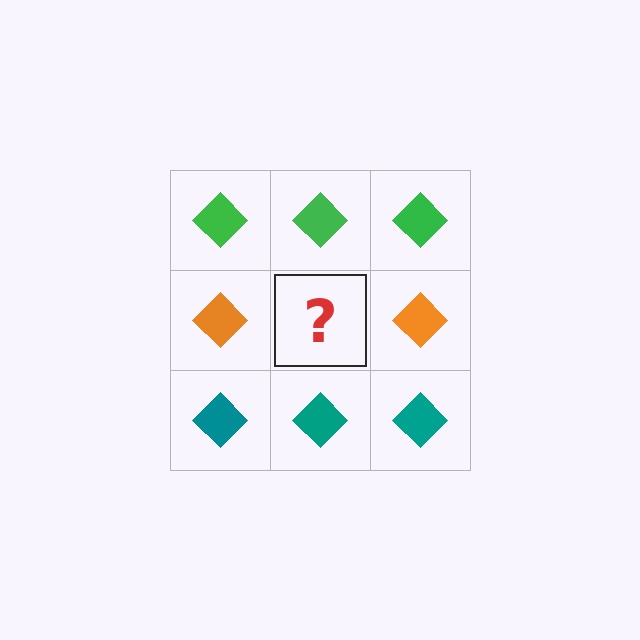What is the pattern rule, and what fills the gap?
The rule is that each row has a consistent color. The gap should be filled with an orange diamond.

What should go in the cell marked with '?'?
The missing cell should contain an orange diamond.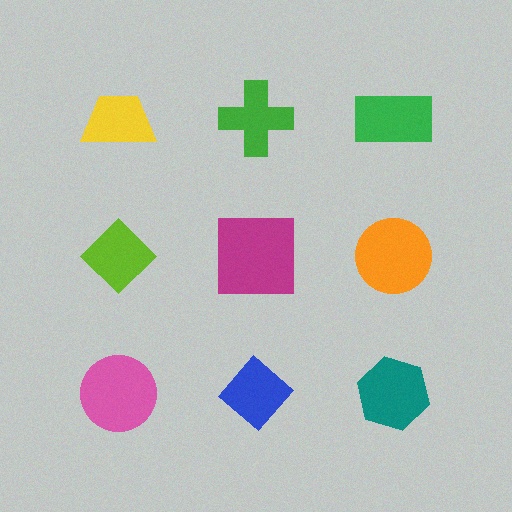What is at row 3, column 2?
A blue diamond.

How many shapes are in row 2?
3 shapes.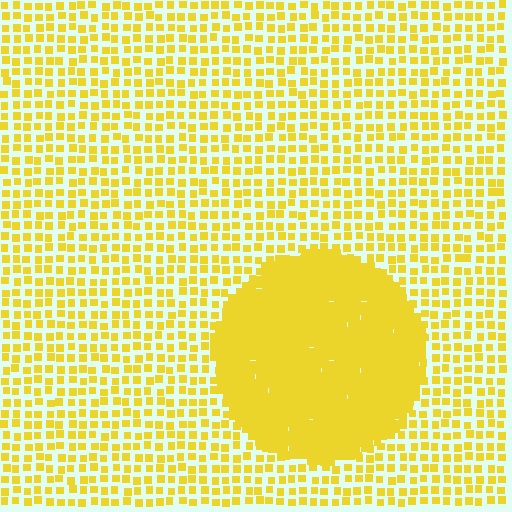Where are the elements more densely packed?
The elements are more densely packed inside the circle boundary.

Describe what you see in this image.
The image contains small yellow elements arranged at two different densities. A circle-shaped region is visible where the elements are more densely packed than the surrounding area.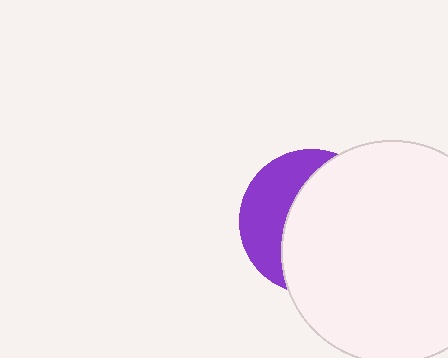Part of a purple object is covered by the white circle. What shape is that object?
It is a circle.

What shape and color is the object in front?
The object in front is a white circle.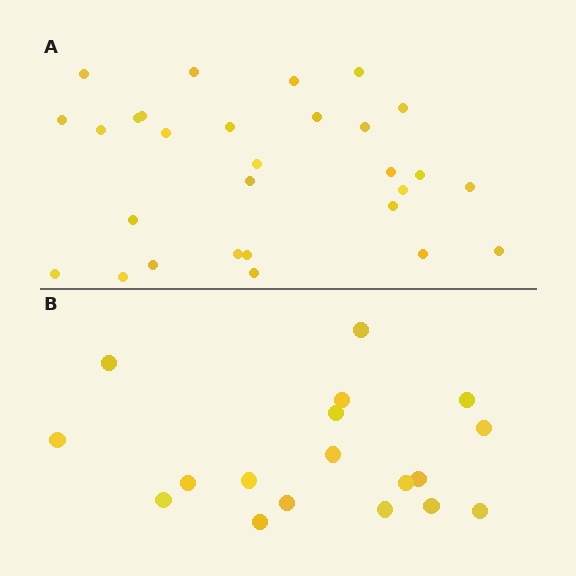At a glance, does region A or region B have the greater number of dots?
Region A (the top region) has more dots.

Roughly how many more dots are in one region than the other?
Region A has roughly 12 or so more dots than region B.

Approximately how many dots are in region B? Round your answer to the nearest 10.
About 20 dots. (The exact count is 18, which rounds to 20.)